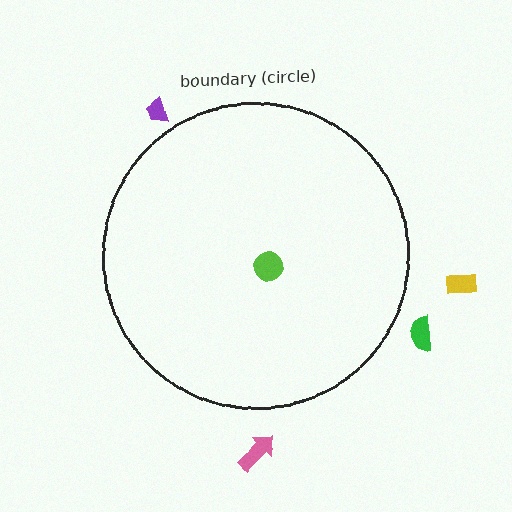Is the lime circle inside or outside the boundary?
Inside.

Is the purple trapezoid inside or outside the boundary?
Outside.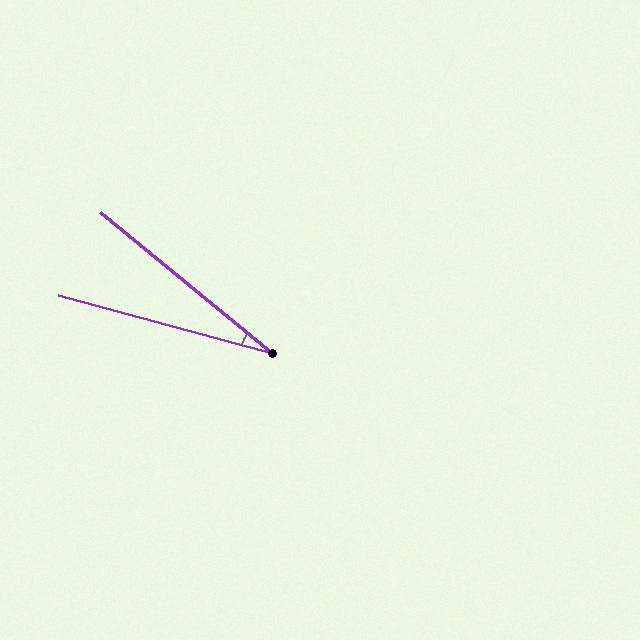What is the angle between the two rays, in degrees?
Approximately 24 degrees.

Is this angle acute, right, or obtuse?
It is acute.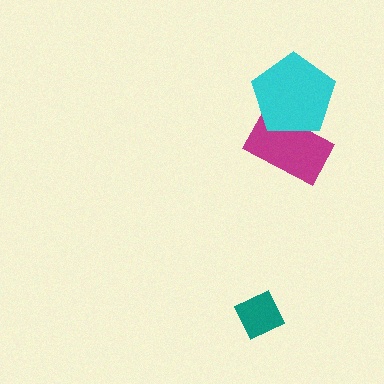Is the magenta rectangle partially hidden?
Yes, it is partially covered by another shape.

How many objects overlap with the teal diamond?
0 objects overlap with the teal diamond.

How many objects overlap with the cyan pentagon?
1 object overlaps with the cyan pentagon.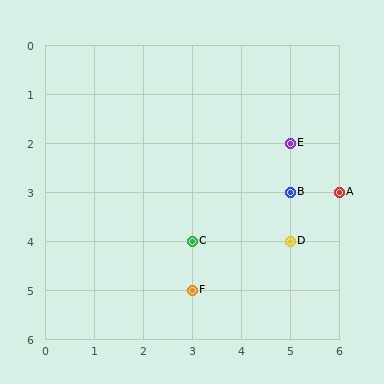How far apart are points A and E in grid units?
Points A and E are 1 column and 1 row apart (about 1.4 grid units diagonally).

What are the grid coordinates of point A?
Point A is at grid coordinates (6, 3).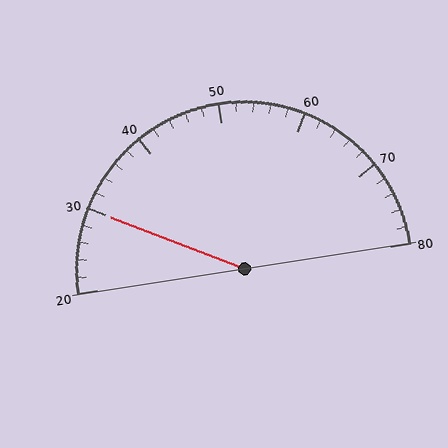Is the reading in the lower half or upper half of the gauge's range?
The reading is in the lower half of the range (20 to 80).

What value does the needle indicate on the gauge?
The needle indicates approximately 30.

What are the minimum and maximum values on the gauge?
The gauge ranges from 20 to 80.